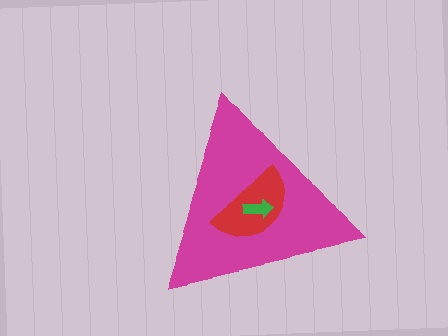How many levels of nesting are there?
3.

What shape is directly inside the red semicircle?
The green arrow.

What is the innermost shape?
The green arrow.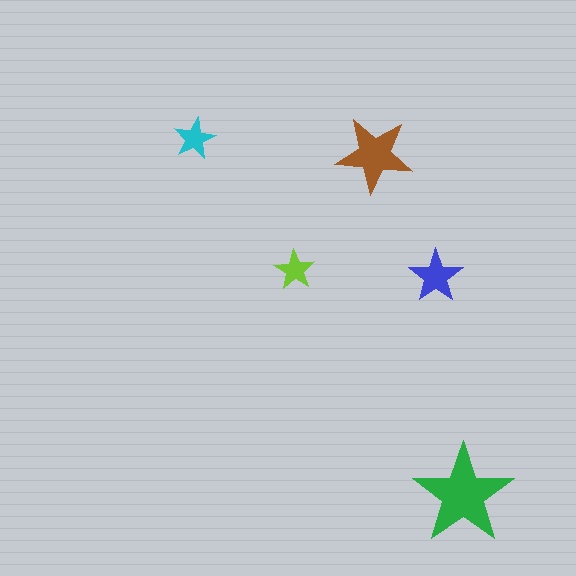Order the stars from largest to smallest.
the green one, the brown one, the blue one, the cyan one, the lime one.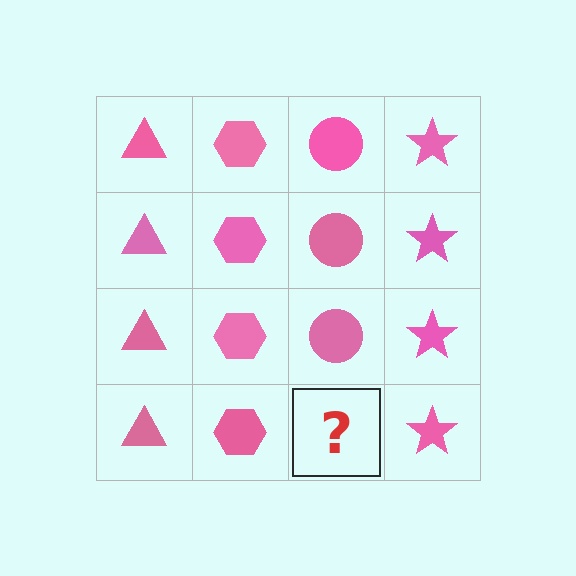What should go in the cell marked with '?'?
The missing cell should contain a pink circle.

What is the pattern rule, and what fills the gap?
The rule is that each column has a consistent shape. The gap should be filled with a pink circle.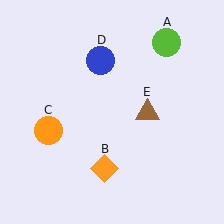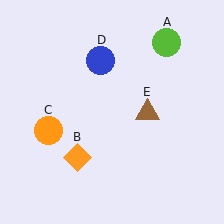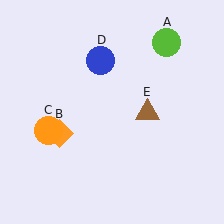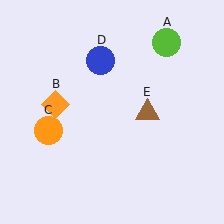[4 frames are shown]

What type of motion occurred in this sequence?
The orange diamond (object B) rotated clockwise around the center of the scene.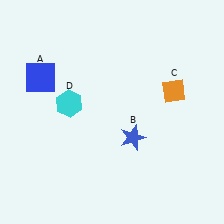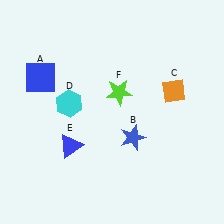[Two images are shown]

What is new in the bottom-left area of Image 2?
A blue triangle (E) was added in the bottom-left area of Image 2.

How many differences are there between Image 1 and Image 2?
There are 2 differences between the two images.